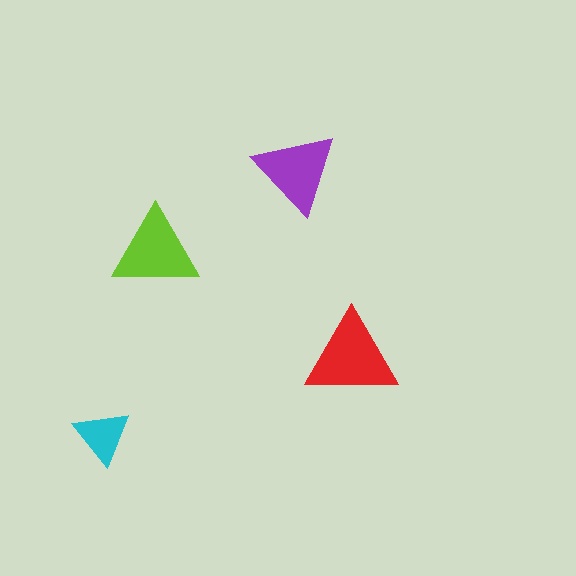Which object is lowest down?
The cyan triangle is bottommost.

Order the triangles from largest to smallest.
the red one, the lime one, the purple one, the cyan one.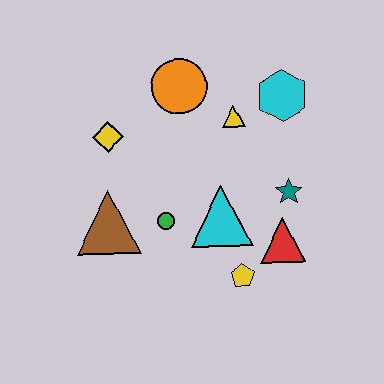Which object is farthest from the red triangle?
The yellow diamond is farthest from the red triangle.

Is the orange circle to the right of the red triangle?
No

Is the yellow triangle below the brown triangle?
No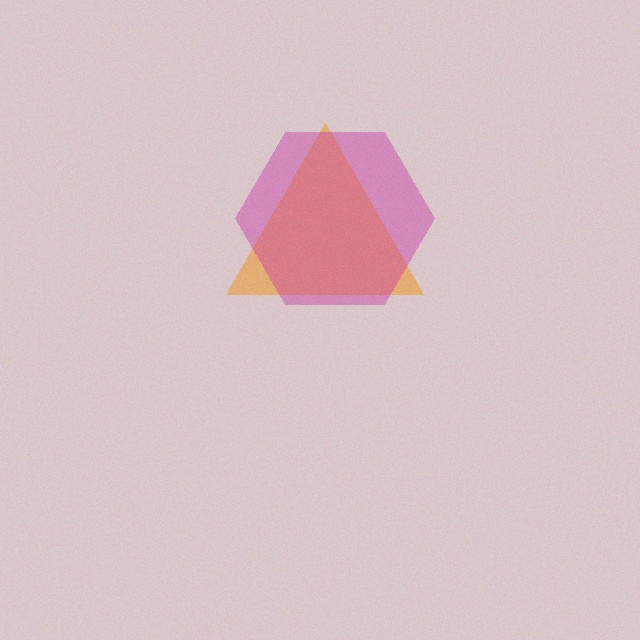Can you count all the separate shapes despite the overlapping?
Yes, there are 2 separate shapes.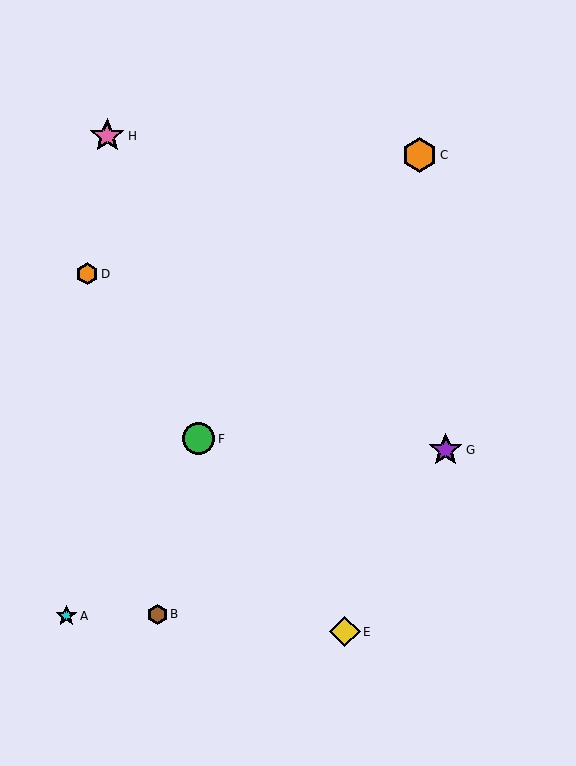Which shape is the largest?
The pink star (labeled H) is the largest.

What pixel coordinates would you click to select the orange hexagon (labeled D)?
Click at (87, 274) to select the orange hexagon D.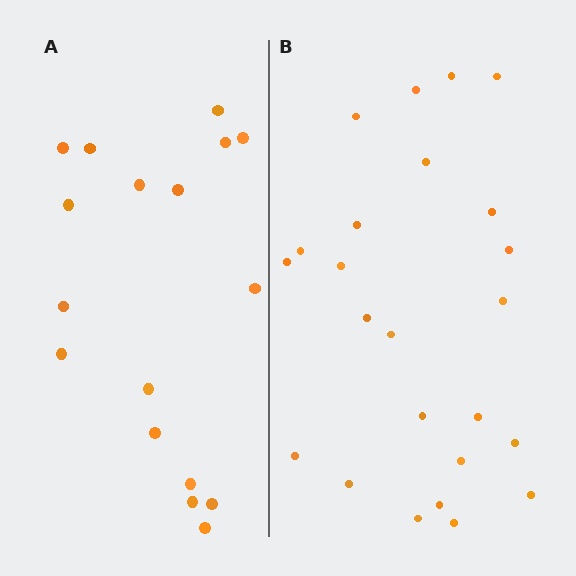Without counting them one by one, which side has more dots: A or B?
Region B (the right region) has more dots.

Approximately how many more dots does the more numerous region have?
Region B has roughly 8 or so more dots than region A.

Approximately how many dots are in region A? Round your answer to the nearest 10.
About 20 dots. (The exact count is 17, which rounds to 20.)